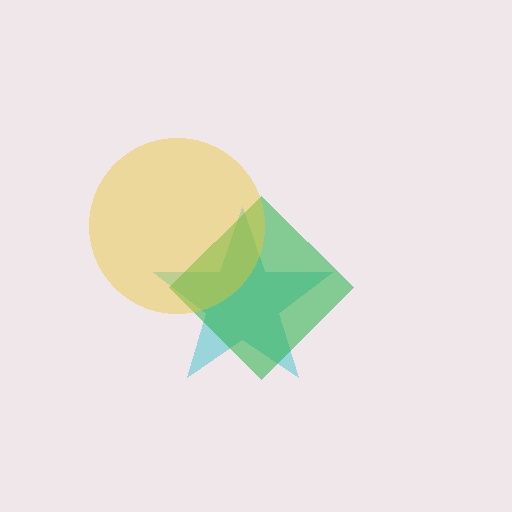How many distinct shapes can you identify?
There are 3 distinct shapes: a cyan star, a green diamond, a yellow circle.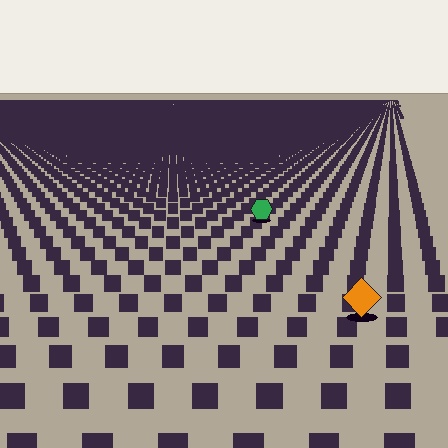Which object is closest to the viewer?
The orange diamond is closest. The texture marks near it are larger and more spread out.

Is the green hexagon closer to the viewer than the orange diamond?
No. The orange diamond is closer — you can tell from the texture gradient: the ground texture is coarser near it.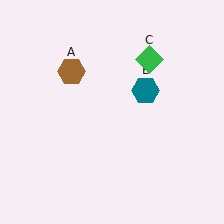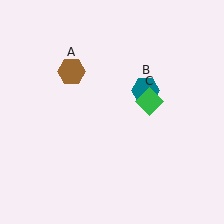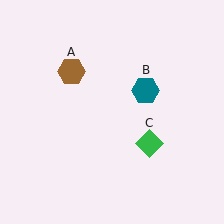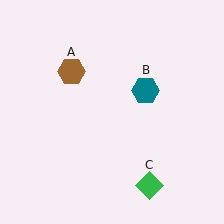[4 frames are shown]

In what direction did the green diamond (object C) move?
The green diamond (object C) moved down.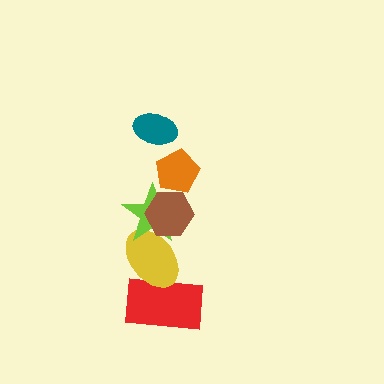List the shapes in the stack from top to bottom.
From top to bottom: the teal ellipse, the orange pentagon, the brown hexagon, the lime star, the yellow ellipse, the red rectangle.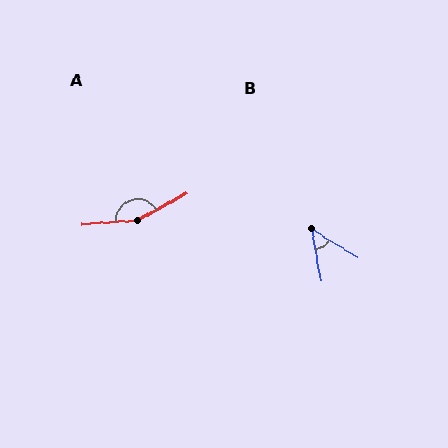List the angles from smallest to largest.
B (49°), A (155°).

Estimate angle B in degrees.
Approximately 49 degrees.